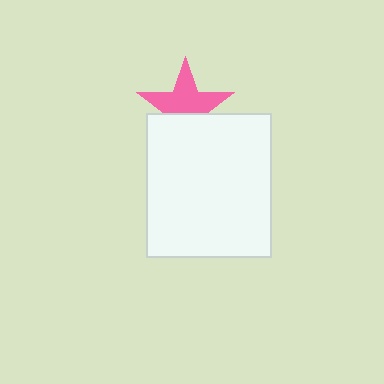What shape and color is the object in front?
The object in front is a white rectangle.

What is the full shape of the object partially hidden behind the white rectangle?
The partially hidden object is a pink star.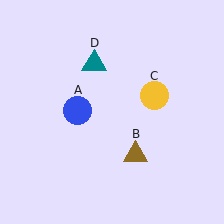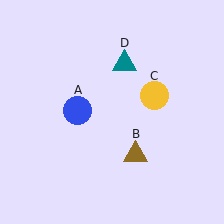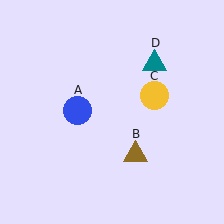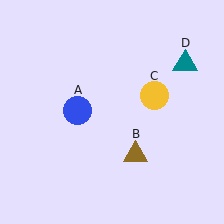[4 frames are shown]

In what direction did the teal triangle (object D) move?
The teal triangle (object D) moved right.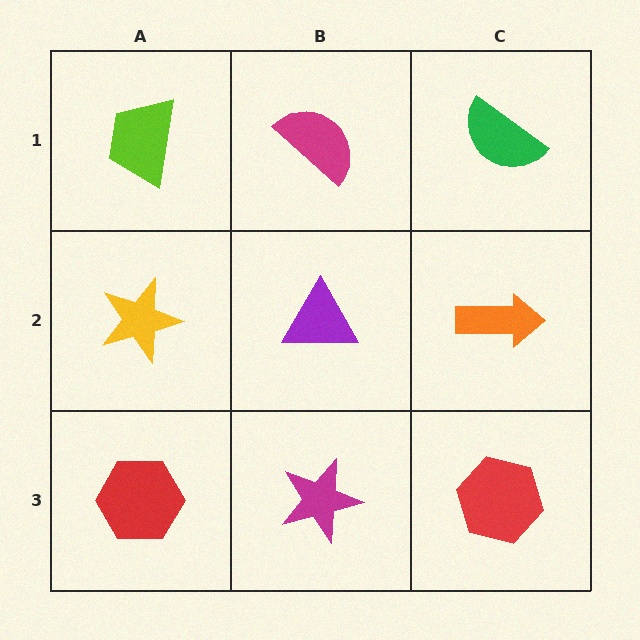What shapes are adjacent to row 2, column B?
A magenta semicircle (row 1, column B), a magenta star (row 3, column B), a yellow star (row 2, column A), an orange arrow (row 2, column C).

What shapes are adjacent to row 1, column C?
An orange arrow (row 2, column C), a magenta semicircle (row 1, column B).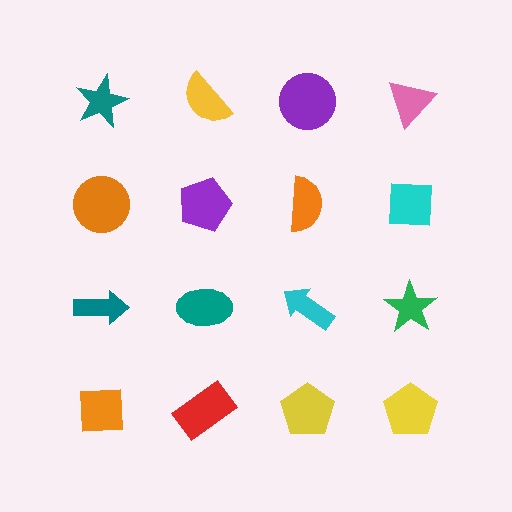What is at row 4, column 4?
A yellow pentagon.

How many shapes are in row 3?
4 shapes.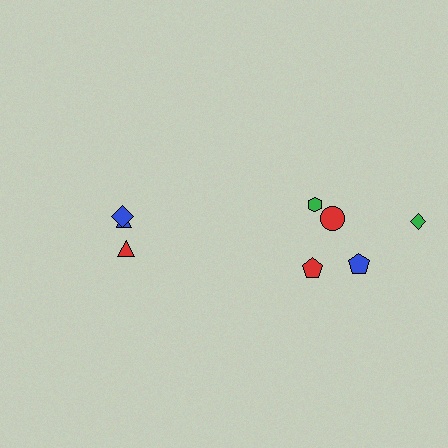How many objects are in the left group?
There are 3 objects.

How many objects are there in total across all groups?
There are 8 objects.